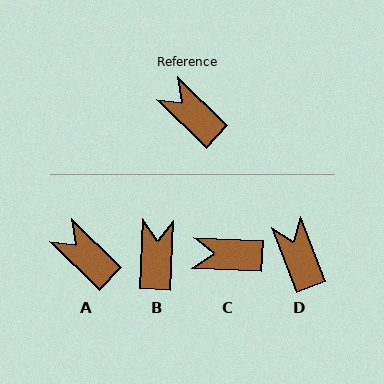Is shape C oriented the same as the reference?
No, it is off by about 41 degrees.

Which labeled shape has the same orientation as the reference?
A.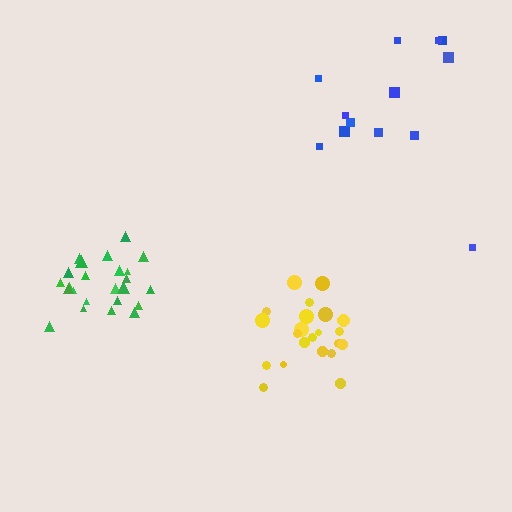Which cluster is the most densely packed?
Yellow.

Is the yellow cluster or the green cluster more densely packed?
Yellow.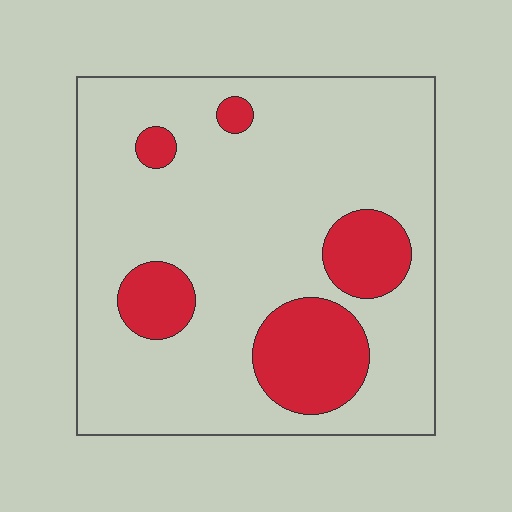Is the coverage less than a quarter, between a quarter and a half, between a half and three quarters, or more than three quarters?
Less than a quarter.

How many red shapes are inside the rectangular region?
5.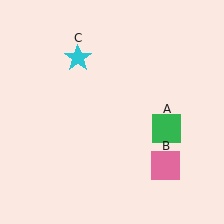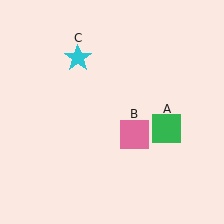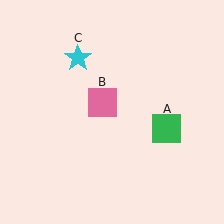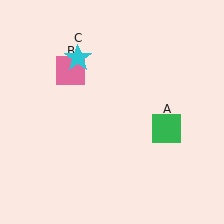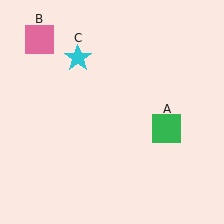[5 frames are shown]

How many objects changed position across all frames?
1 object changed position: pink square (object B).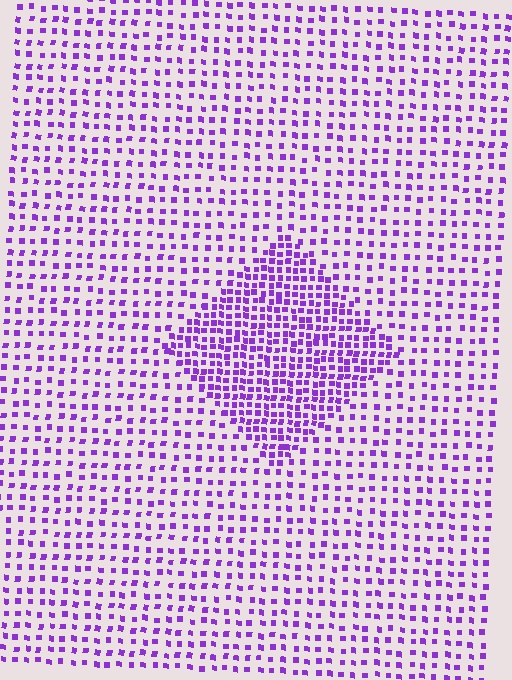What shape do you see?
I see a diamond.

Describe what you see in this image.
The image contains small purple elements arranged at two different densities. A diamond-shaped region is visible where the elements are more densely packed than the surrounding area.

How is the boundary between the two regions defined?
The boundary is defined by a change in element density (approximately 2.1x ratio). All elements are the same color, size, and shape.